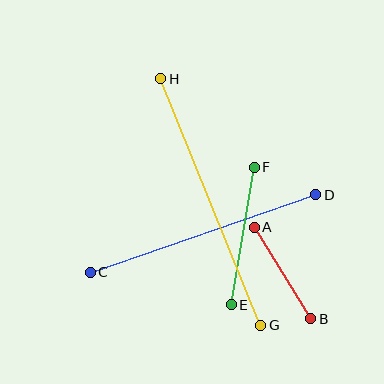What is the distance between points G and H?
The distance is approximately 266 pixels.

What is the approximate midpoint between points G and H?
The midpoint is at approximately (211, 202) pixels.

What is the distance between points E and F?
The distance is approximately 139 pixels.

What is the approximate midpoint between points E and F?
The midpoint is at approximately (243, 236) pixels.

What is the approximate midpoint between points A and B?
The midpoint is at approximately (283, 273) pixels.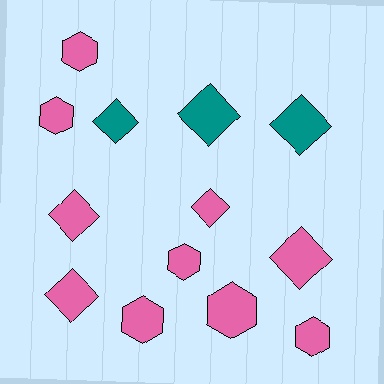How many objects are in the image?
There are 13 objects.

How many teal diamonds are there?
There are 3 teal diamonds.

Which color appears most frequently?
Pink, with 10 objects.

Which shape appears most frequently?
Diamond, with 7 objects.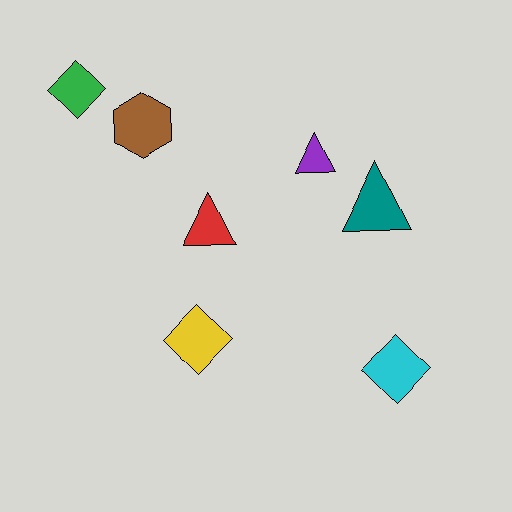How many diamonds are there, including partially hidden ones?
There are 3 diamonds.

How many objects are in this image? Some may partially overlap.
There are 7 objects.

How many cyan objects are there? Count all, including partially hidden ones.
There is 1 cyan object.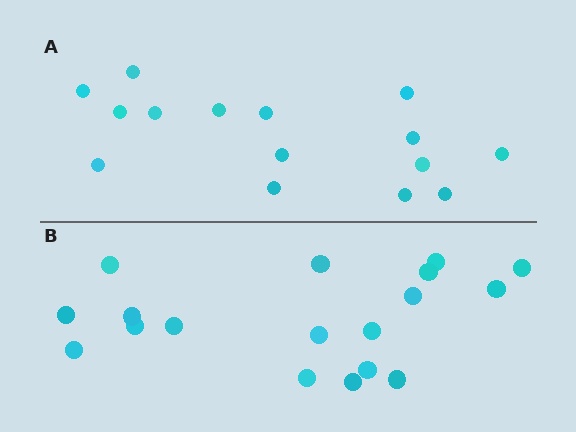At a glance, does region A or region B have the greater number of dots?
Region B (the bottom region) has more dots.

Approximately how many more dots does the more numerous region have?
Region B has just a few more — roughly 2 or 3 more dots than region A.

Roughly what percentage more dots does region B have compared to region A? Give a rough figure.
About 20% more.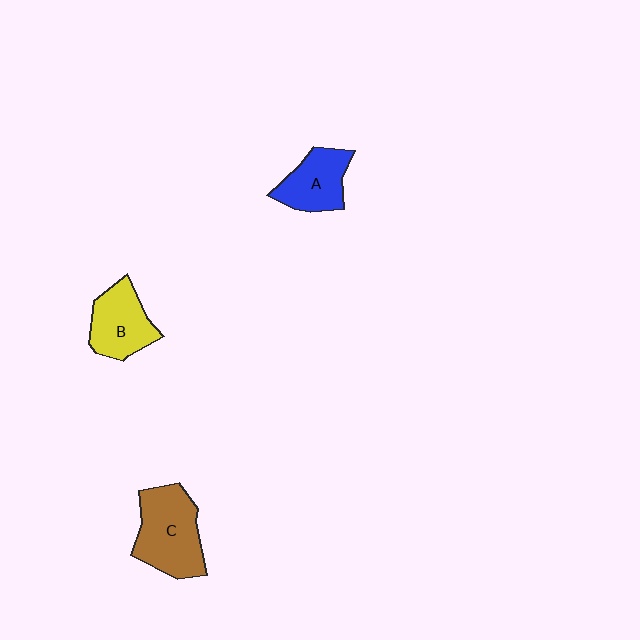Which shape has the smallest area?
Shape A (blue).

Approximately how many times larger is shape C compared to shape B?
Approximately 1.3 times.